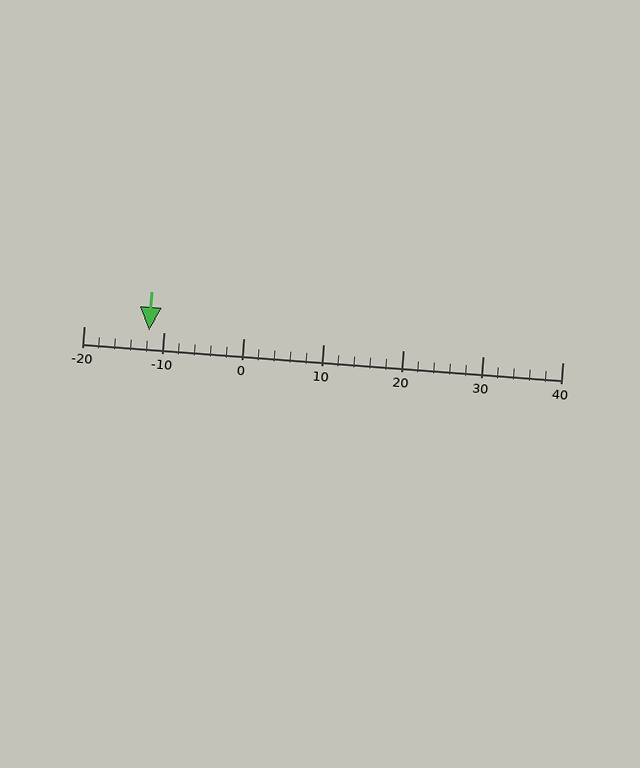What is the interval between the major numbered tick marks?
The major tick marks are spaced 10 units apart.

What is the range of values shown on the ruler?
The ruler shows values from -20 to 40.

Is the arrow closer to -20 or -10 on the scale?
The arrow is closer to -10.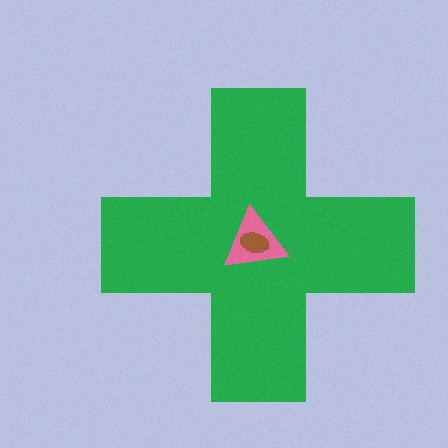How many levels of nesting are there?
3.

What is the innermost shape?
The brown ellipse.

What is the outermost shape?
The green cross.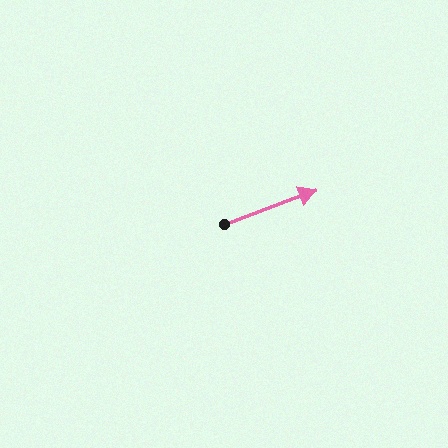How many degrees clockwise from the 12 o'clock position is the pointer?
Approximately 70 degrees.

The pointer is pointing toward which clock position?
Roughly 2 o'clock.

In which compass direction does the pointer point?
East.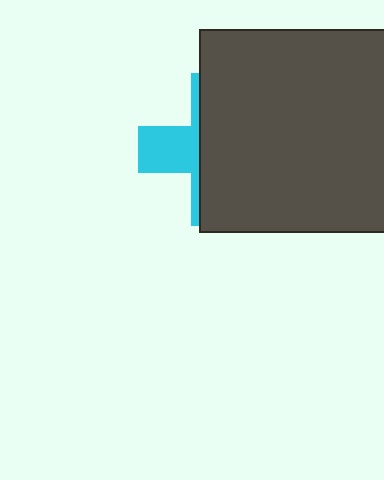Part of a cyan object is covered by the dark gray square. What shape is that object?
It is a cross.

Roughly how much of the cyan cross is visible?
A small part of it is visible (roughly 31%).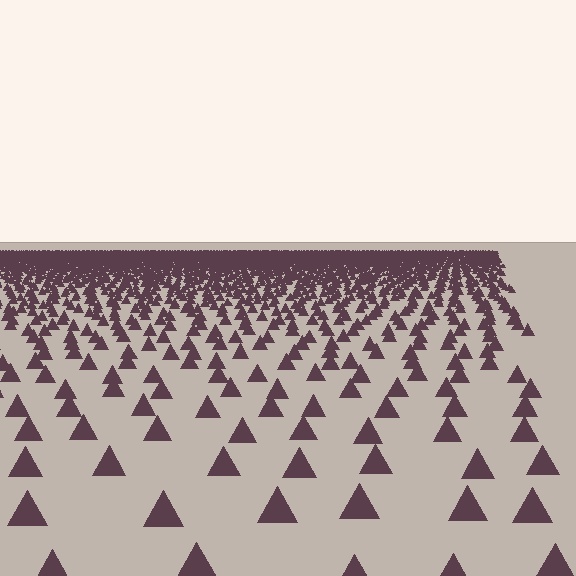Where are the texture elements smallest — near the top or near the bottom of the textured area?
Near the top.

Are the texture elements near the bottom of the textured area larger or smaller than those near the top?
Larger. Near the bottom, elements are closer to the viewer and appear at a bigger on-screen size.